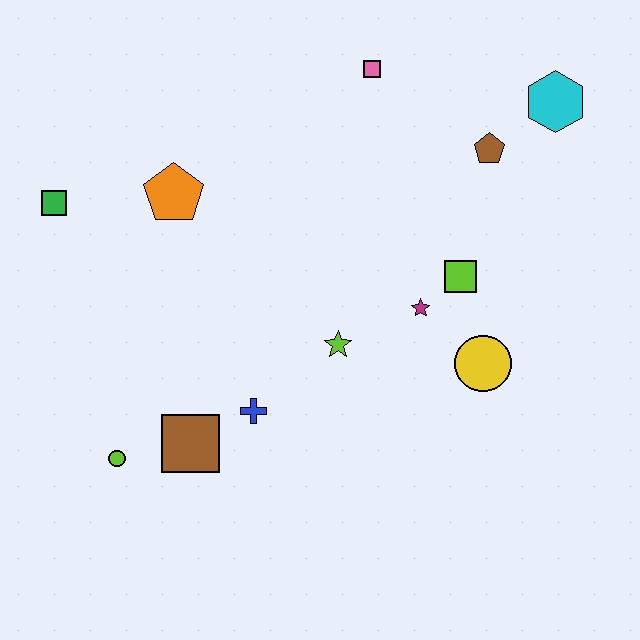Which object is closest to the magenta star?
The lime square is closest to the magenta star.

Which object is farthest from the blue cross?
The cyan hexagon is farthest from the blue cross.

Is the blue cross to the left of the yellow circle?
Yes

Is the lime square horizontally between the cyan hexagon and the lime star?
Yes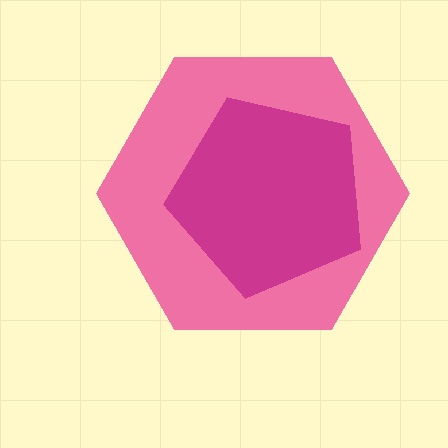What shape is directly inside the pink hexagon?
The magenta pentagon.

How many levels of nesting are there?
2.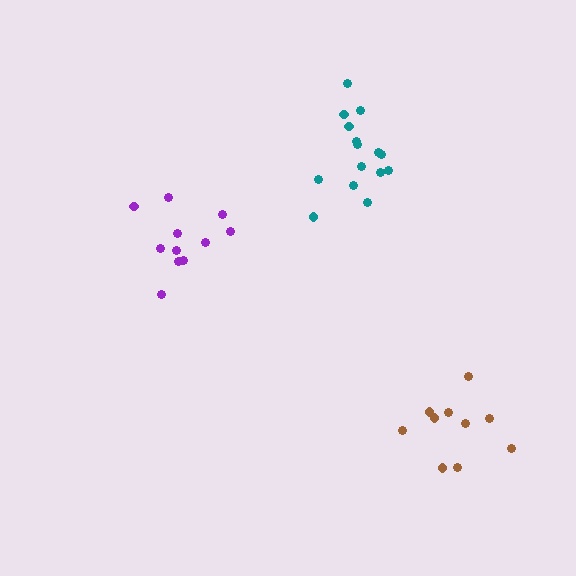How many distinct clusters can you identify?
There are 3 distinct clusters.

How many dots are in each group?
Group 1: 15 dots, Group 2: 11 dots, Group 3: 10 dots (36 total).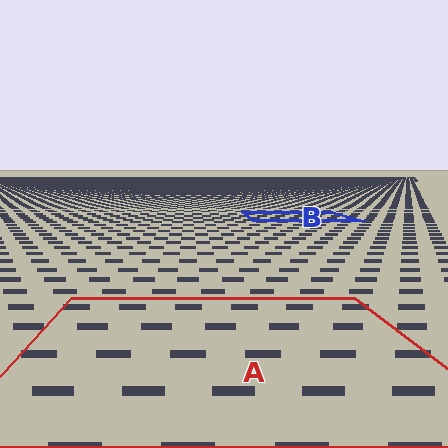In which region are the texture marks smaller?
The texture marks are smaller in region B, because it is farther away.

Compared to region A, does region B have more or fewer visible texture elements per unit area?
Region B has more texture elements per unit area — they are packed more densely because it is farther away.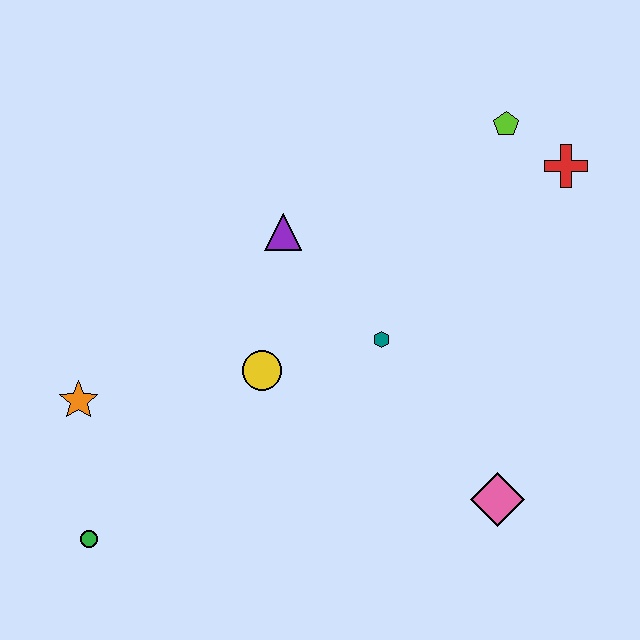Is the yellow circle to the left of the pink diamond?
Yes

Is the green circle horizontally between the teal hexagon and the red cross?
No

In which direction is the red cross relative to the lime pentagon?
The red cross is to the right of the lime pentagon.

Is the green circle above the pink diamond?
No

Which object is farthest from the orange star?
The red cross is farthest from the orange star.